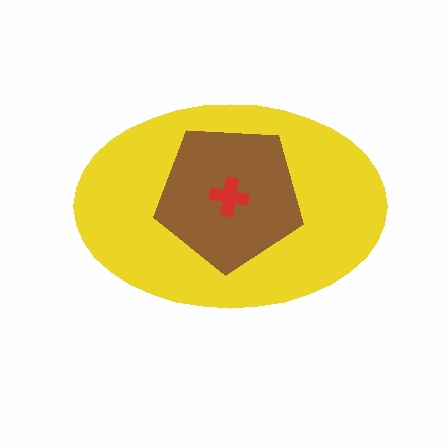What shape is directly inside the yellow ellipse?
The brown pentagon.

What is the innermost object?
The red cross.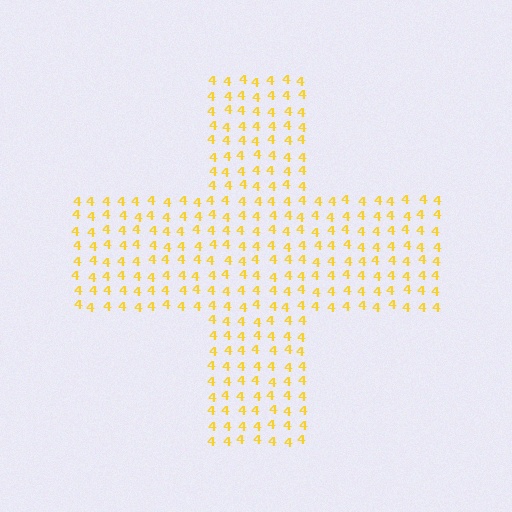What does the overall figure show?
The overall figure shows a cross.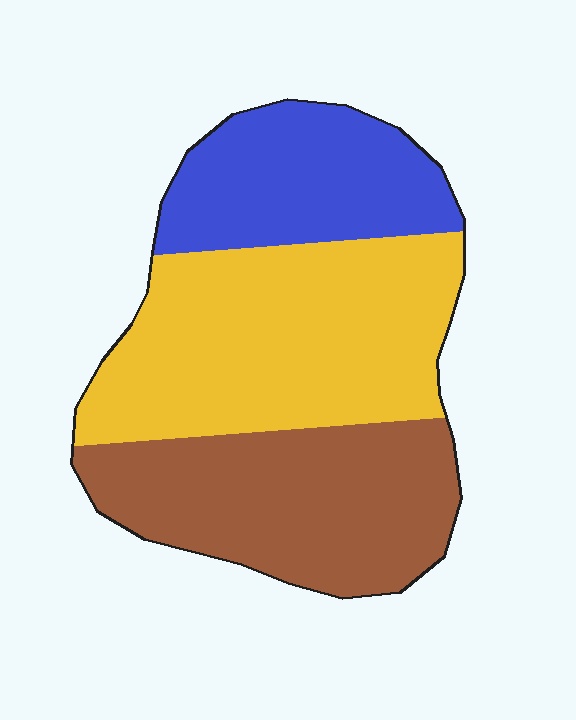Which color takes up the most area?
Yellow, at roughly 45%.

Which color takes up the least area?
Blue, at roughly 25%.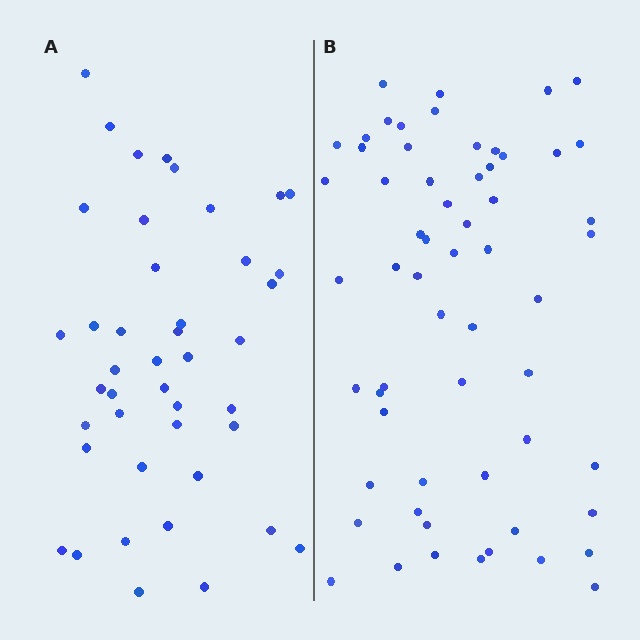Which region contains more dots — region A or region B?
Region B (the right region) has more dots.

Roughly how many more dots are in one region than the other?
Region B has approximately 15 more dots than region A.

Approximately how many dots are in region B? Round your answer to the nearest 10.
About 60 dots.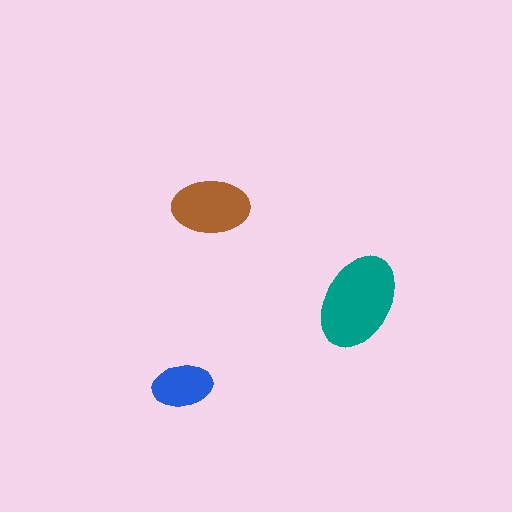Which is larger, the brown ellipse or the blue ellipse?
The brown one.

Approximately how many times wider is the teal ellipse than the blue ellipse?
About 1.5 times wider.